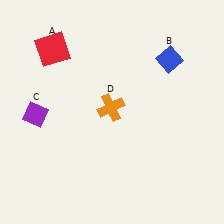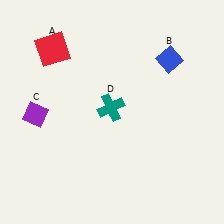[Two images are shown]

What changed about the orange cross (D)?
In Image 1, D is orange. In Image 2, it changed to teal.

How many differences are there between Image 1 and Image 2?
There is 1 difference between the two images.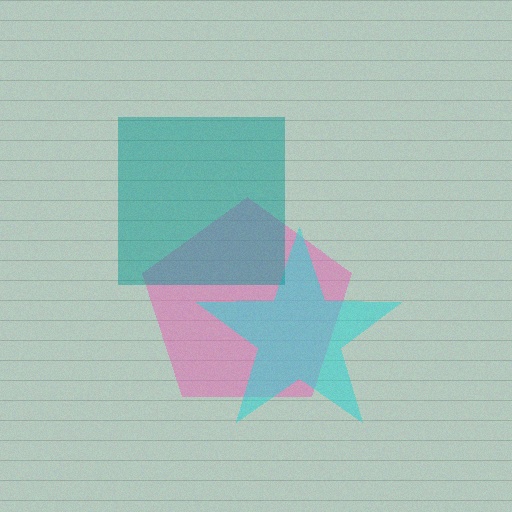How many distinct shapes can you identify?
There are 3 distinct shapes: a pink pentagon, a cyan star, a teal square.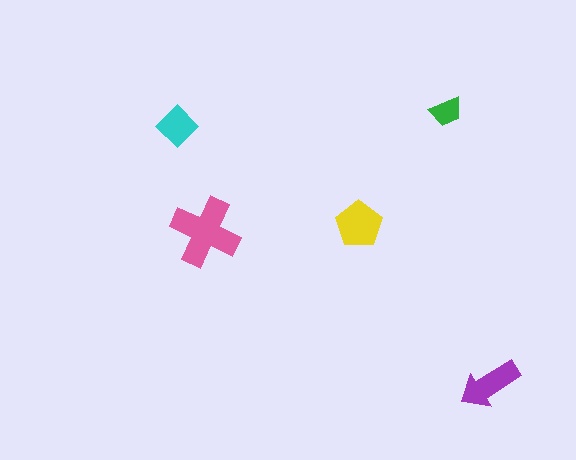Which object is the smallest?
The green trapezoid.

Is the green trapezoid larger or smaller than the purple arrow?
Smaller.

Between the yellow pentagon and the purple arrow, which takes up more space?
The yellow pentagon.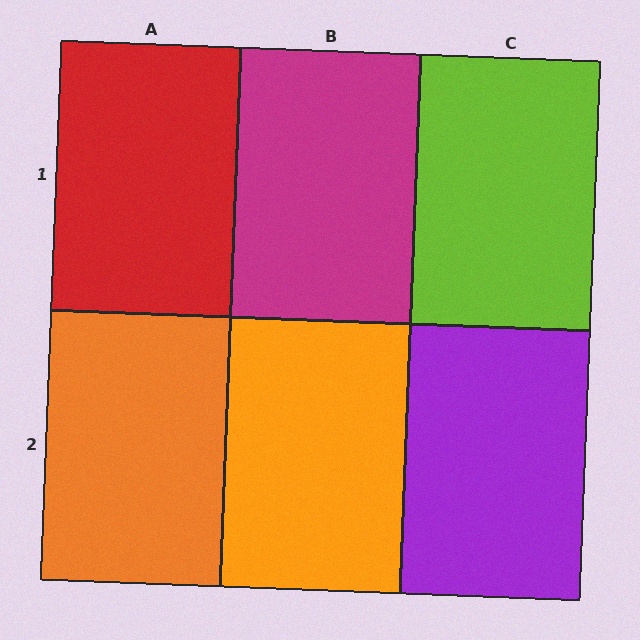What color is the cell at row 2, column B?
Orange.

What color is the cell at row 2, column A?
Orange.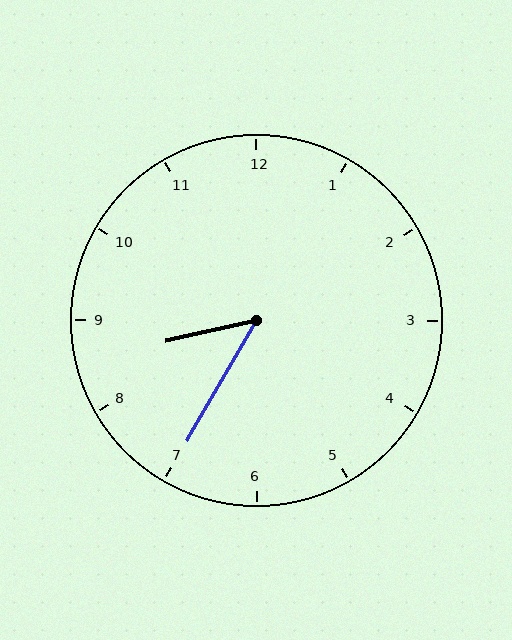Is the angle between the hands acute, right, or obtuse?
It is acute.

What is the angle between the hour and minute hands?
Approximately 48 degrees.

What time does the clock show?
8:35.